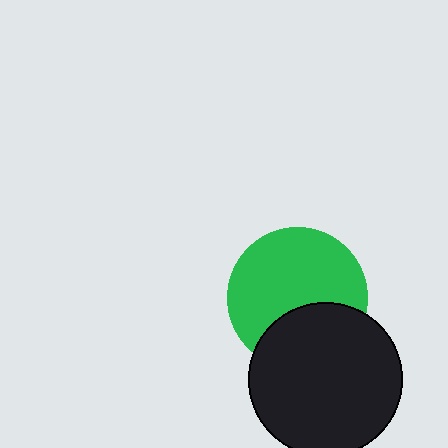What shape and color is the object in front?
The object in front is a black circle.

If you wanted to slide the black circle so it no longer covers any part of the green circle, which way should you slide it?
Slide it down — that is the most direct way to separate the two shapes.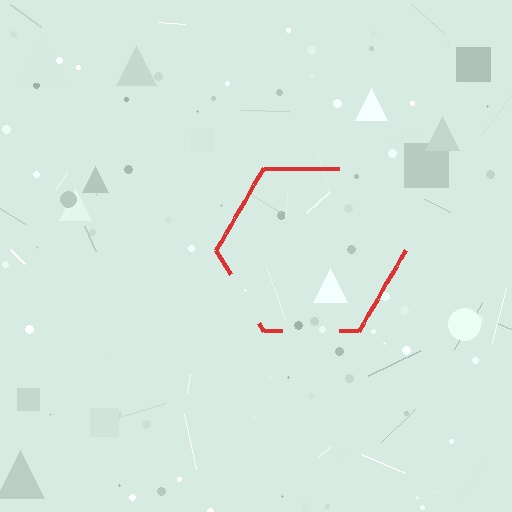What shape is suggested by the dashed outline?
The dashed outline suggests a hexagon.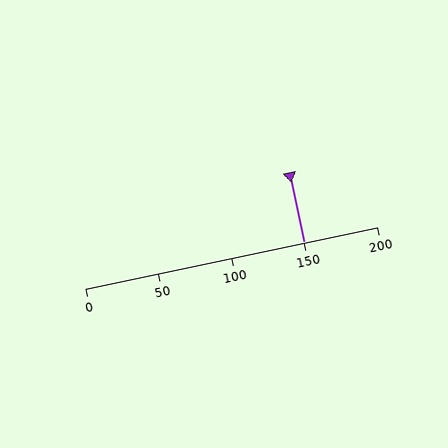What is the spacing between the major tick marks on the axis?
The major ticks are spaced 50 apart.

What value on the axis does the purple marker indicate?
The marker indicates approximately 150.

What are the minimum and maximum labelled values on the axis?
The axis runs from 0 to 200.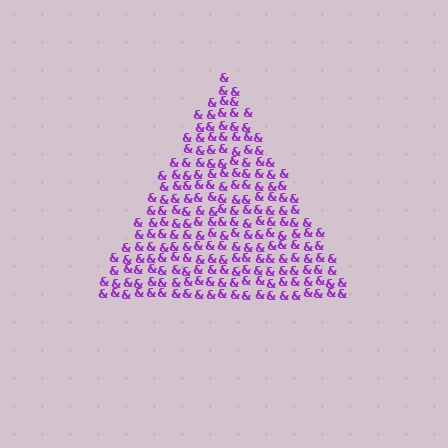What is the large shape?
The large shape is a triangle.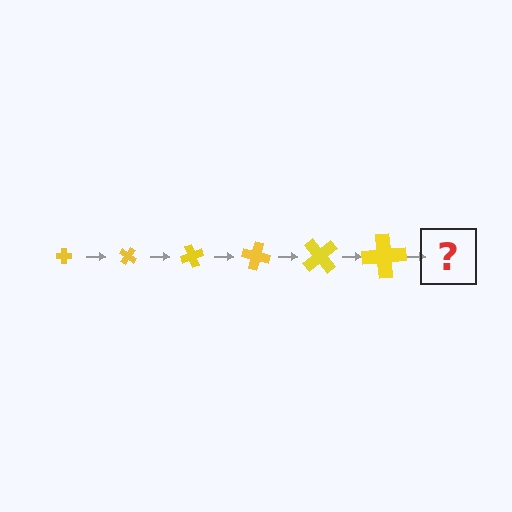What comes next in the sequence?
The next element should be a cross, larger than the previous one and rotated 210 degrees from the start.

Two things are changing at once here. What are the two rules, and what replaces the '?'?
The two rules are that the cross grows larger each step and it rotates 35 degrees each step. The '?' should be a cross, larger than the previous one and rotated 210 degrees from the start.